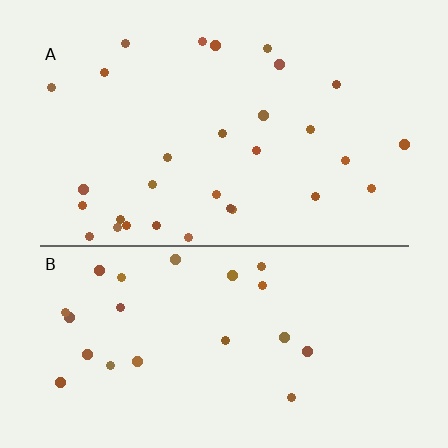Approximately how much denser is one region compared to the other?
Approximately 1.3× — region A over region B.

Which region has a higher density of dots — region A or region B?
A (the top).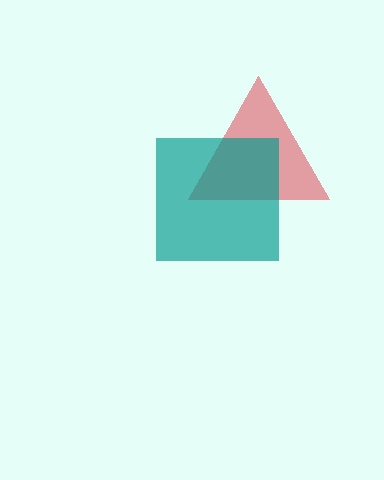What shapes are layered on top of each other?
The layered shapes are: a red triangle, a teal square.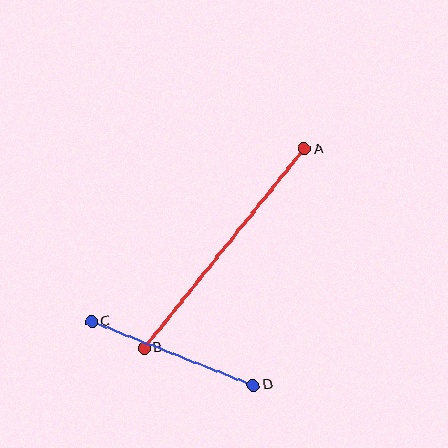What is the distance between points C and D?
The distance is approximately 174 pixels.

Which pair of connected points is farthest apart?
Points A and B are farthest apart.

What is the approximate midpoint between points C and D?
The midpoint is at approximately (172, 353) pixels.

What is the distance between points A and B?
The distance is approximately 255 pixels.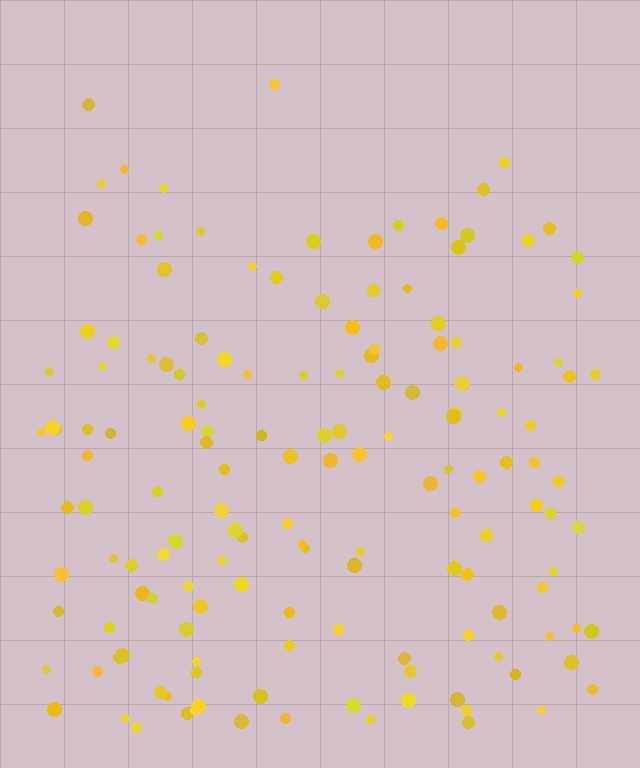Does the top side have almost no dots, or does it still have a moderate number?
Still a moderate number, just noticeably fewer than the bottom.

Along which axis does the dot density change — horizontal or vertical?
Vertical.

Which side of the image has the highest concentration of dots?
The bottom.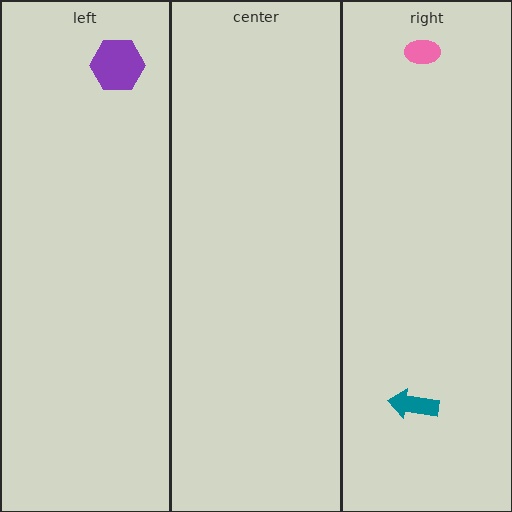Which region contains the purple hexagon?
The left region.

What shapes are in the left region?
The purple hexagon.